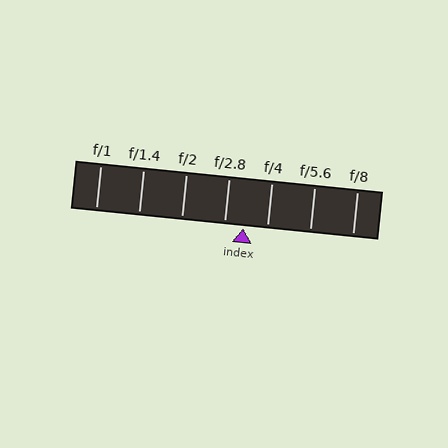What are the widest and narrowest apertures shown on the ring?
The widest aperture shown is f/1 and the narrowest is f/8.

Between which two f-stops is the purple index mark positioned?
The index mark is between f/2.8 and f/4.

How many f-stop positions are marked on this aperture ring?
There are 7 f-stop positions marked.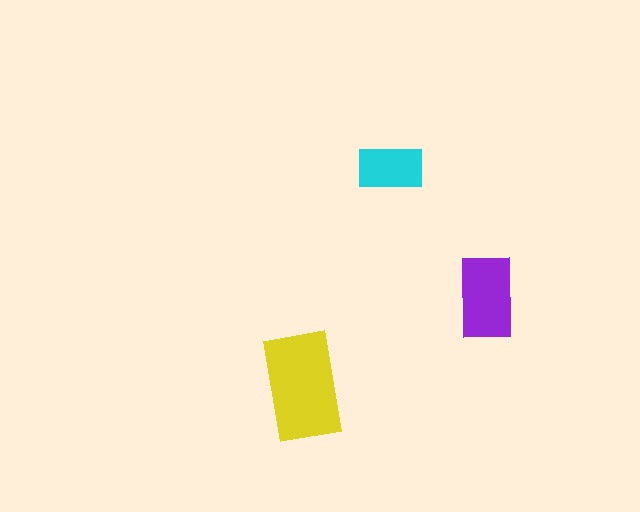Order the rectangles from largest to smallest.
the yellow one, the purple one, the cyan one.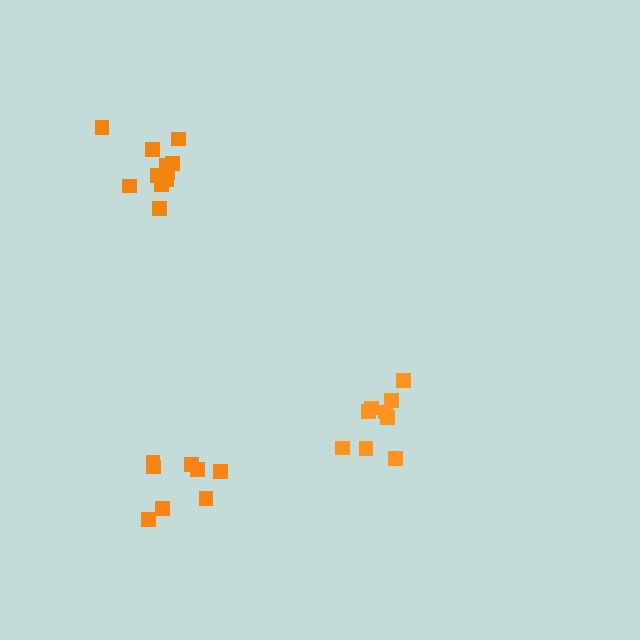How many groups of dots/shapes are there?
There are 3 groups.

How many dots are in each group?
Group 1: 9 dots, Group 2: 11 dots, Group 3: 8 dots (28 total).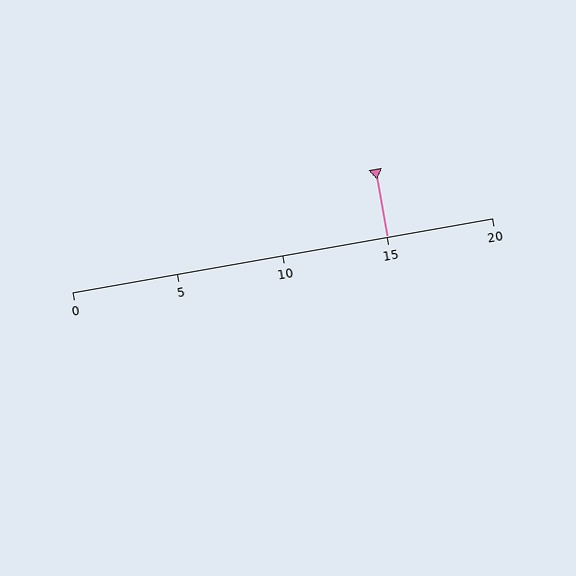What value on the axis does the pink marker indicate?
The marker indicates approximately 15.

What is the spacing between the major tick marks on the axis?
The major ticks are spaced 5 apart.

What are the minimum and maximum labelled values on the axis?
The axis runs from 0 to 20.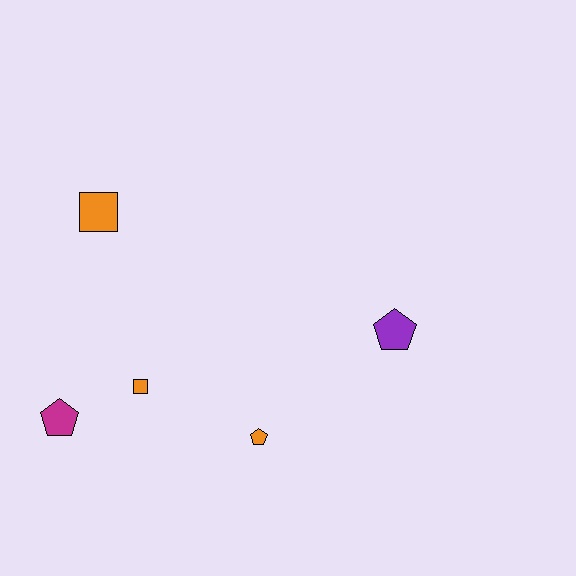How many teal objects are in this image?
There are no teal objects.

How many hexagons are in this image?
There are no hexagons.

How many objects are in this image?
There are 5 objects.